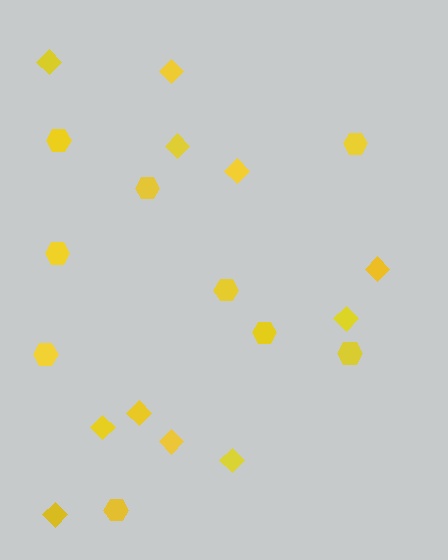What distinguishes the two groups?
There are 2 groups: one group of diamonds (11) and one group of hexagons (9).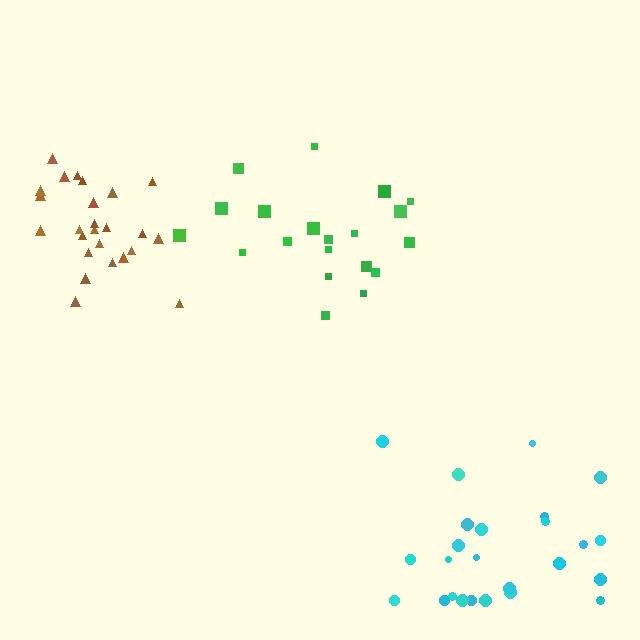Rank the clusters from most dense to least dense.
brown, green, cyan.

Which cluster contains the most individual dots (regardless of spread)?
Brown (25).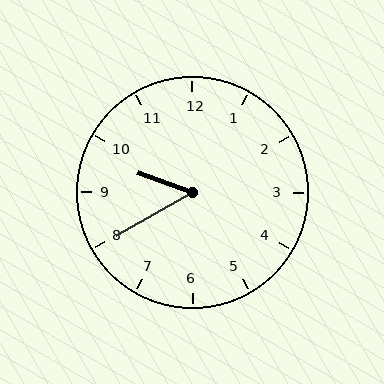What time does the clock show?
9:40.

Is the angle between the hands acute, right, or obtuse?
It is acute.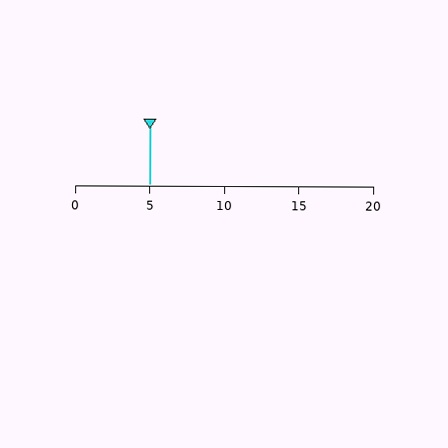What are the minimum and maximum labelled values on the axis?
The axis runs from 0 to 20.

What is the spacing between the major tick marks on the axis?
The major ticks are spaced 5 apart.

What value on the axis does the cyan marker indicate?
The marker indicates approximately 5.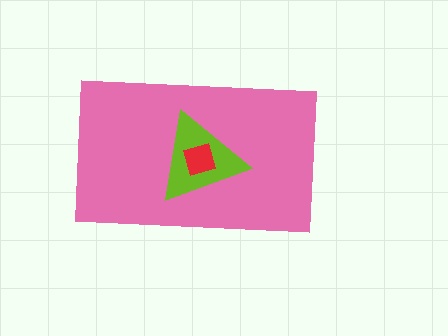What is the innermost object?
The red square.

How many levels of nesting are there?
3.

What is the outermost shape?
The pink rectangle.